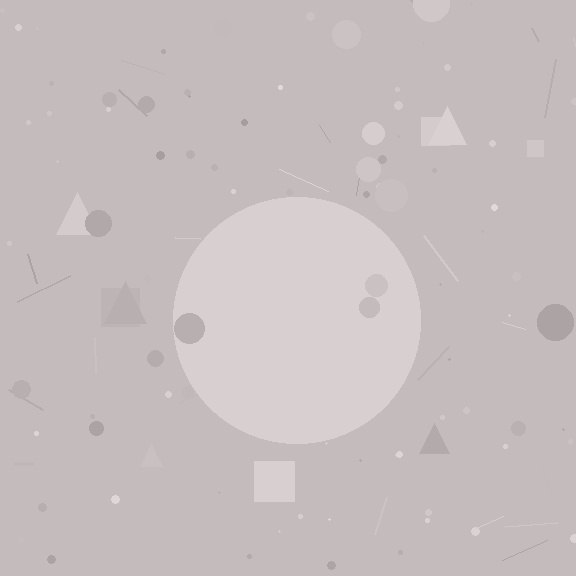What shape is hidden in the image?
A circle is hidden in the image.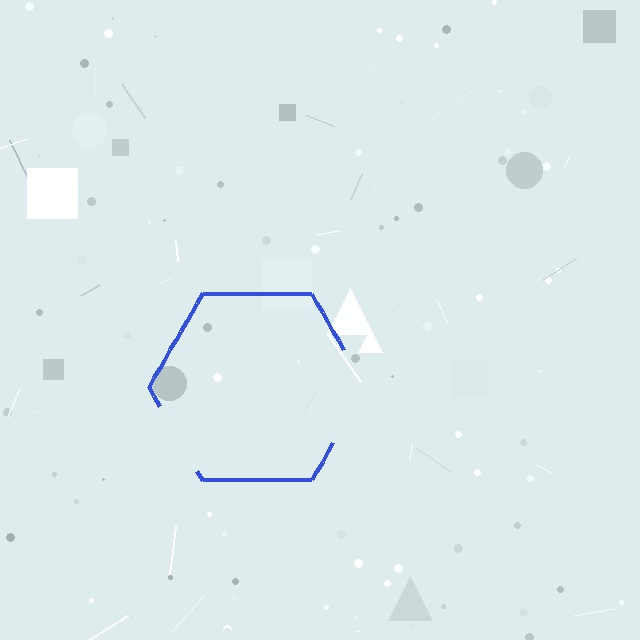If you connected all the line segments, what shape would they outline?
They would outline a hexagon.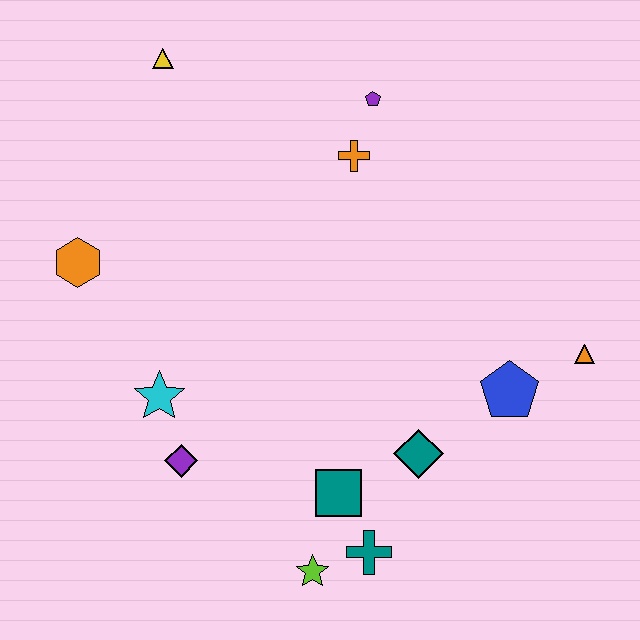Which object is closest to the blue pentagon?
The orange triangle is closest to the blue pentagon.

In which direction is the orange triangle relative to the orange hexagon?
The orange triangle is to the right of the orange hexagon.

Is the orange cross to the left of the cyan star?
No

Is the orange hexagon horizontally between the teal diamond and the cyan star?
No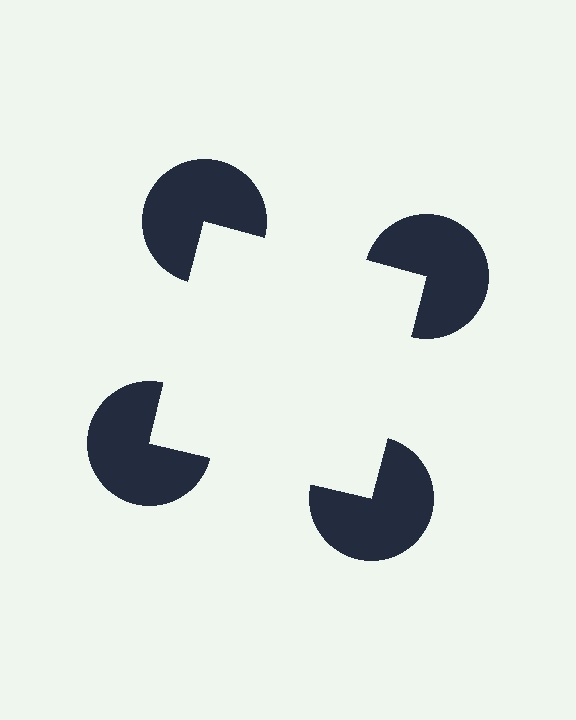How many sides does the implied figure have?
4 sides.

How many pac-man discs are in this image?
There are 4 — one at each vertex of the illusory square.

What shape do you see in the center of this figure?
An illusory square — its edges are inferred from the aligned wedge cuts in the pac-man discs, not physically drawn.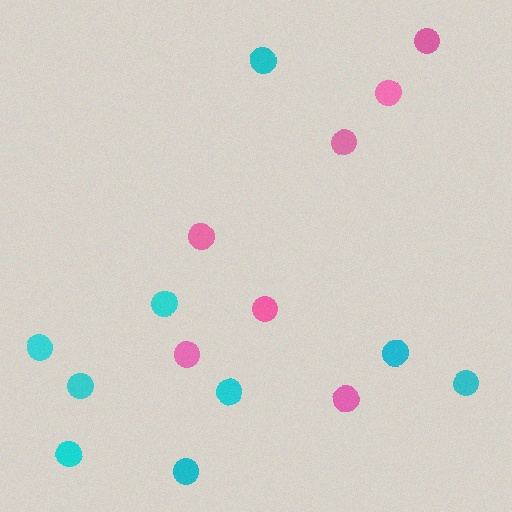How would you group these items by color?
There are 2 groups: one group of pink circles (7) and one group of cyan circles (9).